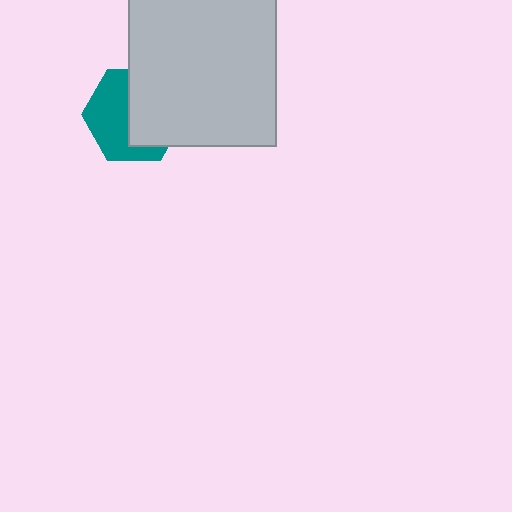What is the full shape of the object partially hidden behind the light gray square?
The partially hidden object is a teal hexagon.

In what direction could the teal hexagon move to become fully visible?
The teal hexagon could move left. That would shift it out from behind the light gray square entirely.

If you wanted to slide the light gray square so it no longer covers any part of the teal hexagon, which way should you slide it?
Slide it right — that is the most direct way to separate the two shapes.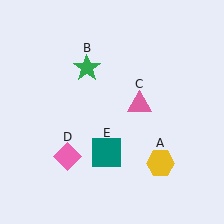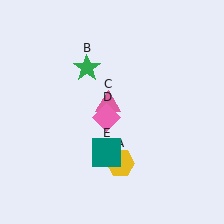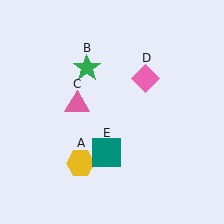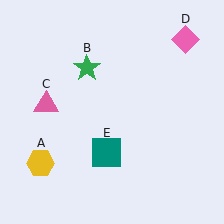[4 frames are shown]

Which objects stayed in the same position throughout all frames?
Green star (object B) and teal square (object E) remained stationary.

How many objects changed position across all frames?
3 objects changed position: yellow hexagon (object A), pink triangle (object C), pink diamond (object D).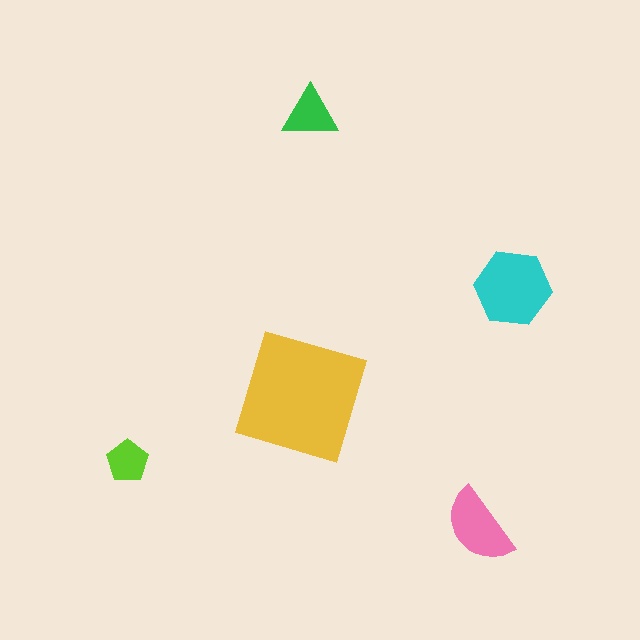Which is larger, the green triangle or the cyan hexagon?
The cyan hexagon.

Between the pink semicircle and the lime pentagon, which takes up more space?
The pink semicircle.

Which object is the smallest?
The lime pentagon.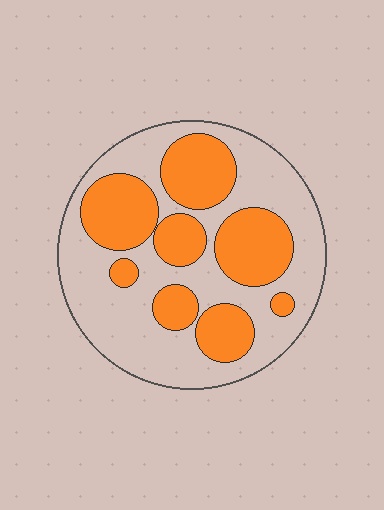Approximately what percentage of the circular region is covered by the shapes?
Approximately 40%.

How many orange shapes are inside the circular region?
8.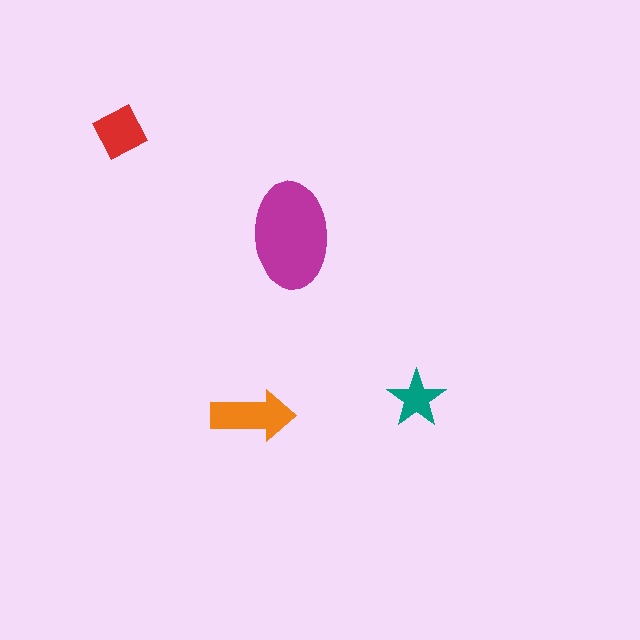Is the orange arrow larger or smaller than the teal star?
Larger.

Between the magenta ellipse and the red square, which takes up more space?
The magenta ellipse.